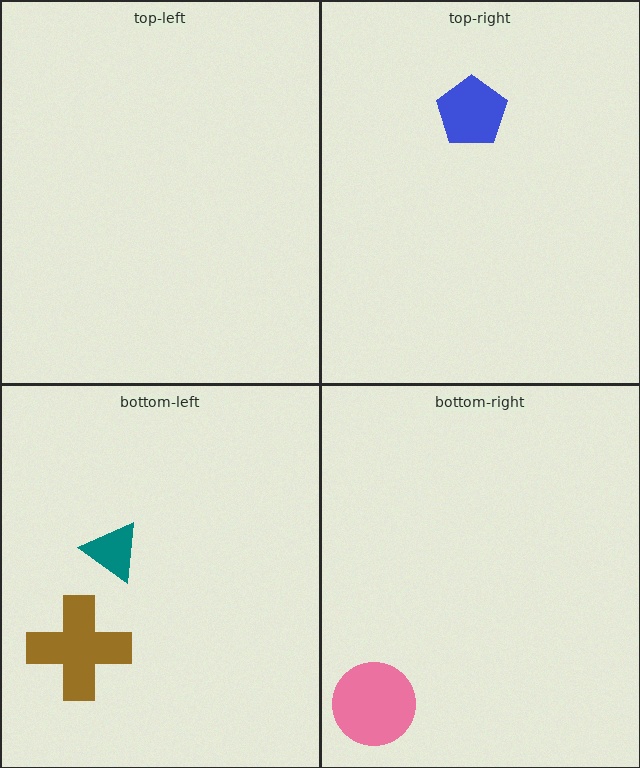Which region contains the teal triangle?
The bottom-left region.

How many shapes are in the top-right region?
1.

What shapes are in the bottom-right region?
The pink circle.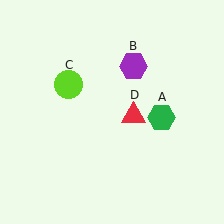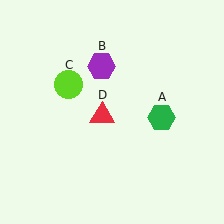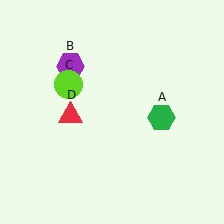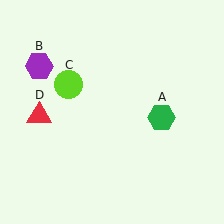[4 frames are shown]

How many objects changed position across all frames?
2 objects changed position: purple hexagon (object B), red triangle (object D).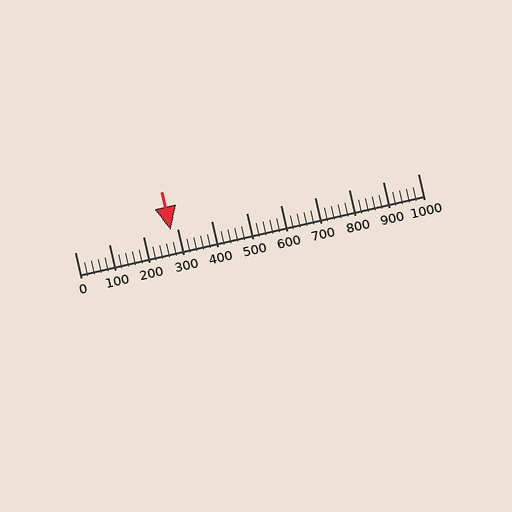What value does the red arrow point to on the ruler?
The red arrow points to approximately 280.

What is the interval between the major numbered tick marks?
The major tick marks are spaced 100 units apart.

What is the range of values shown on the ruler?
The ruler shows values from 0 to 1000.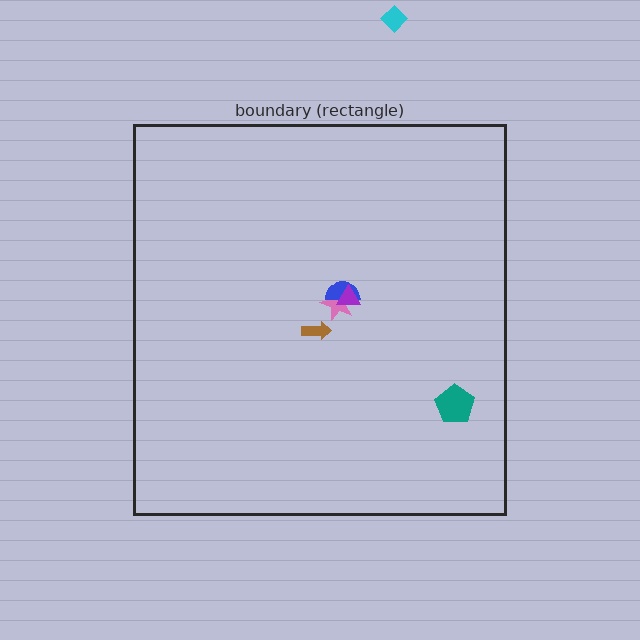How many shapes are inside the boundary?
5 inside, 1 outside.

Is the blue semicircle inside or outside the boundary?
Inside.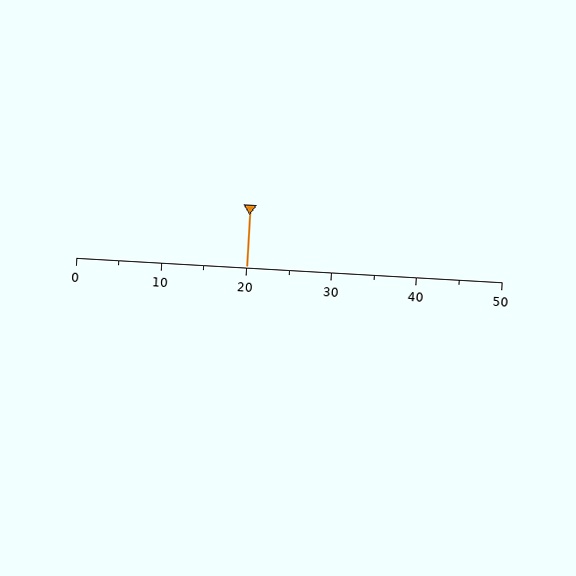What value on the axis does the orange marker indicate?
The marker indicates approximately 20.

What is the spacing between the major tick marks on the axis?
The major ticks are spaced 10 apart.